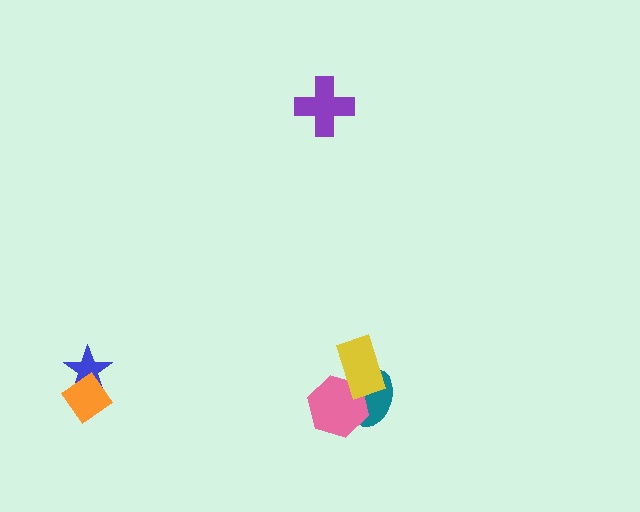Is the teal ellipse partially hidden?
Yes, it is partially covered by another shape.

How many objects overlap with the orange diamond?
1 object overlaps with the orange diamond.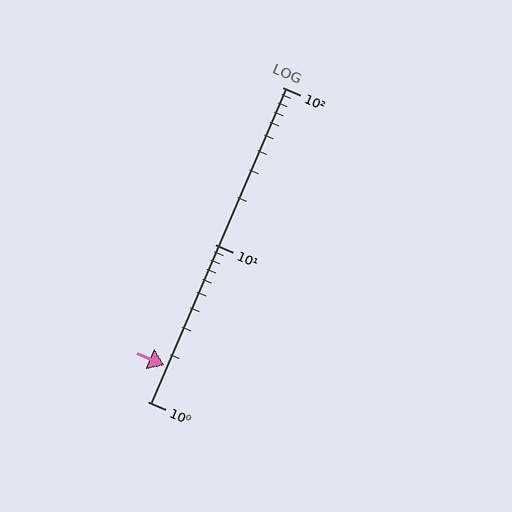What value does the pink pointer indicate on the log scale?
The pointer indicates approximately 1.7.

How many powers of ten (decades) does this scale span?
The scale spans 2 decades, from 1 to 100.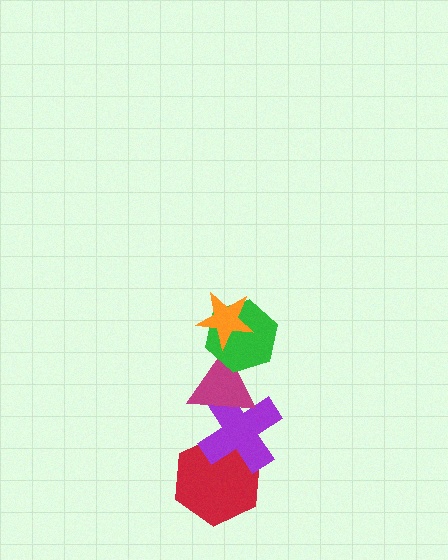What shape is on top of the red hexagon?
The purple cross is on top of the red hexagon.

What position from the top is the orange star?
The orange star is 1st from the top.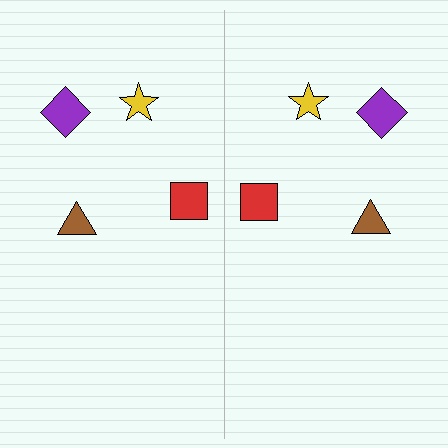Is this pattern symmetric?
Yes, this pattern has bilateral (reflection) symmetry.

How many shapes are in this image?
There are 8 shapes in this image.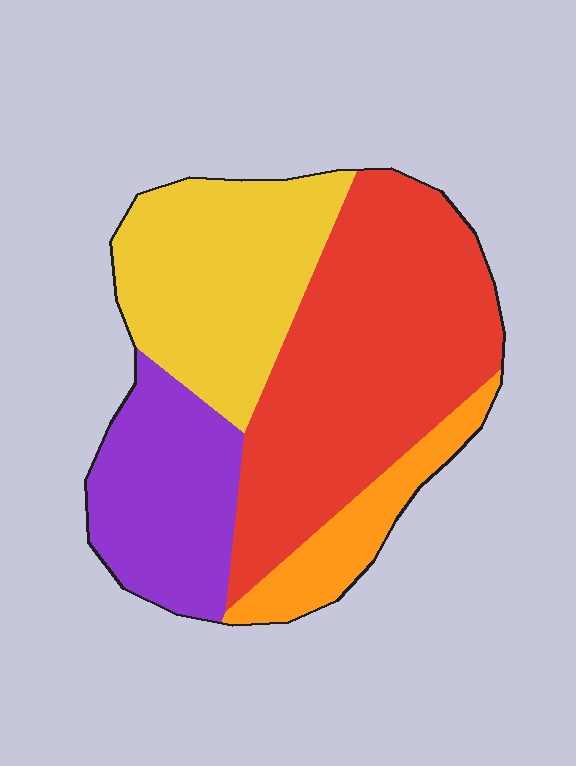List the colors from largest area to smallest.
From largest to smallest: red, yellow, purple, orange.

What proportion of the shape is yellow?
Yellow takes up about one quarter (1/4) of the shape.